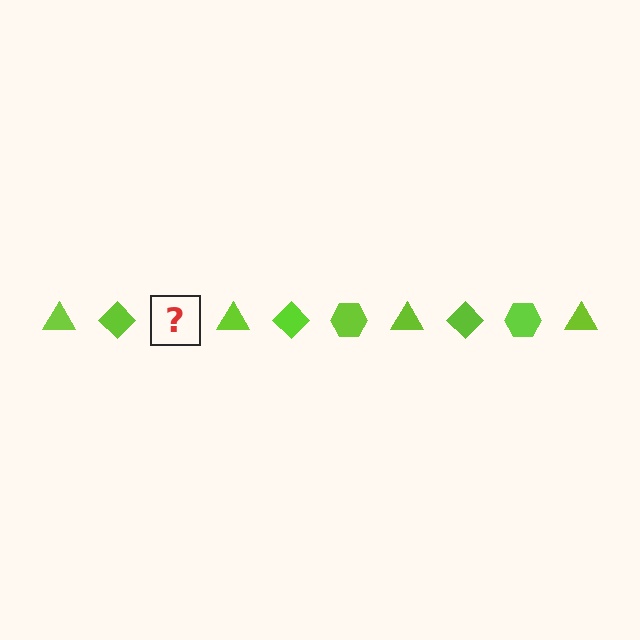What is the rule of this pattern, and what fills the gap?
The rule is that the pattern cycles through triangle, diamond, hexagon shapes in lime. The gap should be filled with a lime hexagon.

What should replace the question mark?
The question mark should be replaced with a lime hexagon.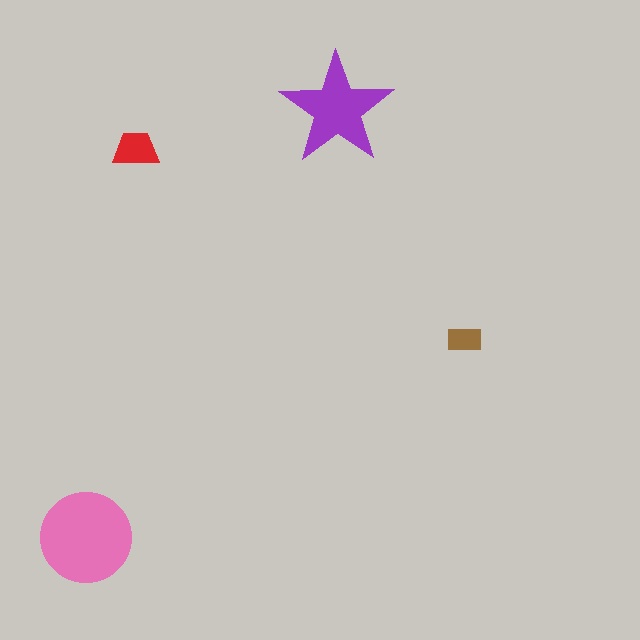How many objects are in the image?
There are 4 objects in the image.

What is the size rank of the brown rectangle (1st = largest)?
4th.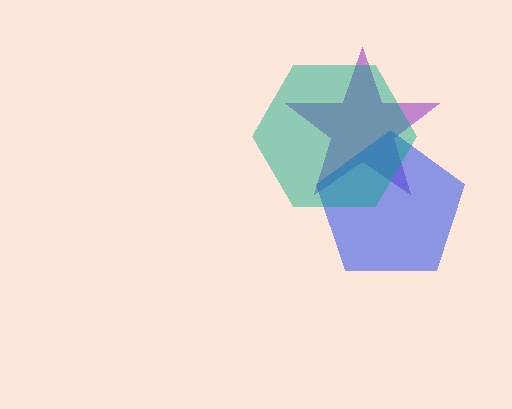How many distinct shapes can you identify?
There are 3 distinct shapes: a purple star, a blue pentagon, a teal hexagon.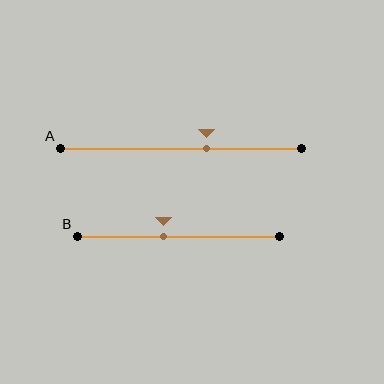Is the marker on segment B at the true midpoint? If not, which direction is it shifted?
No, the marker on segment B is shifted to the left by about 7% of the segment length.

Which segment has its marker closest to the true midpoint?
Segment B has its marker closest to the true midpoint.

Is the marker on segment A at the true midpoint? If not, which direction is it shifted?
No, the marker on segment A is shifted to the right by about 10% of the segment length.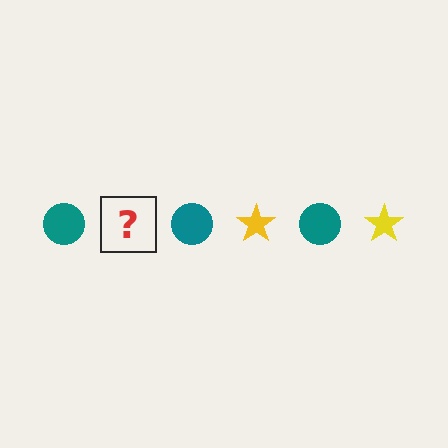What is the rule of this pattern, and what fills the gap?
The rule is that the pattern alternates between teal circle and yellow star. The gap should be filled with a yellow star.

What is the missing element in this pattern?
The missing element is a yellow star.